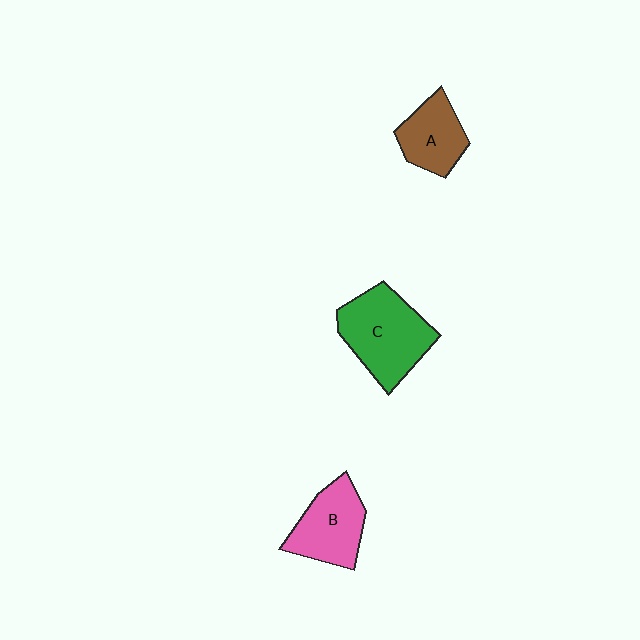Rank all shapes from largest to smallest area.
From largest to smallest: C (green), B (pink), A (brown).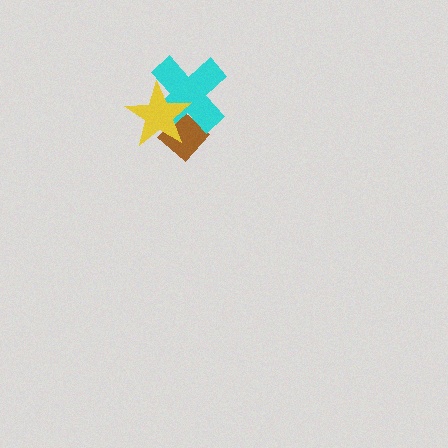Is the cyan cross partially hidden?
Yes, it is partially covered by another shape.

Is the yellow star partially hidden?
No, no other shape covers it.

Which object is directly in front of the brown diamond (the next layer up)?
The cyan cross is directly in front of the brown diamond.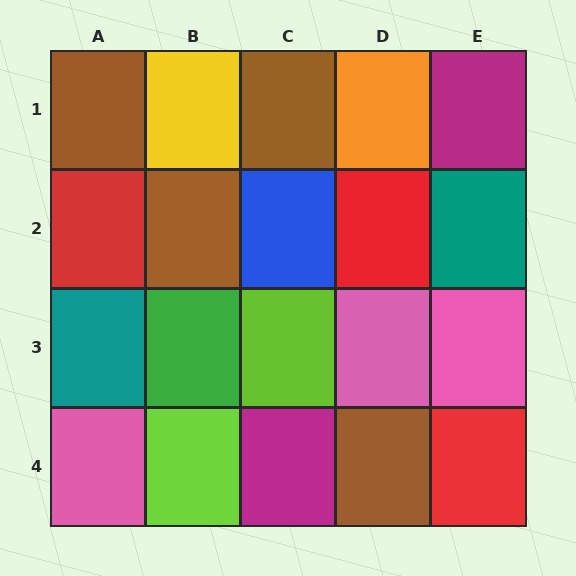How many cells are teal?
2 cells are teal.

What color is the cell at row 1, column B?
Yellow.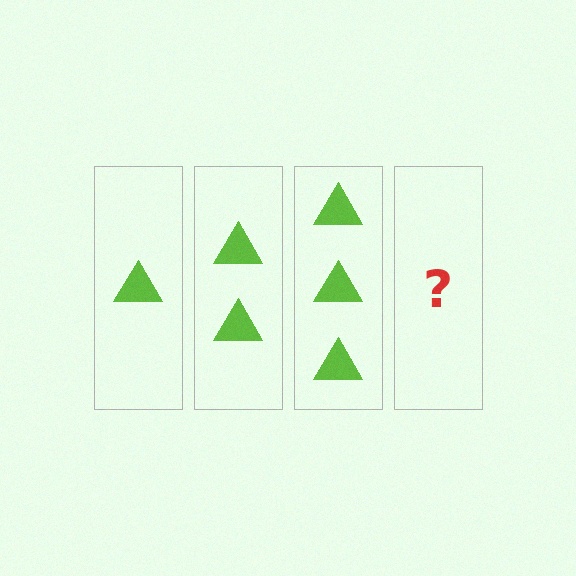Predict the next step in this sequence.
The next step is 4 triangles.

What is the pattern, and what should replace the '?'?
The pattern is that each step adds one more triangle. The '?' should be 4 triangles.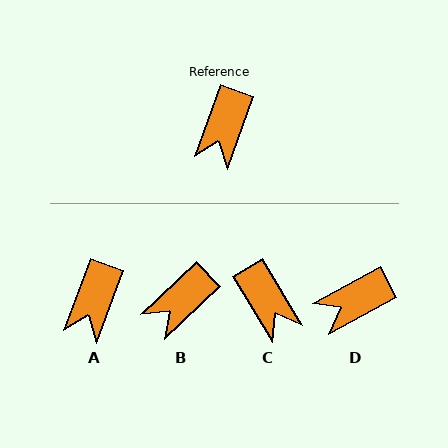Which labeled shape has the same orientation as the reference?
A.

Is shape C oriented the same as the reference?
No, it is off by about 51 degrees.